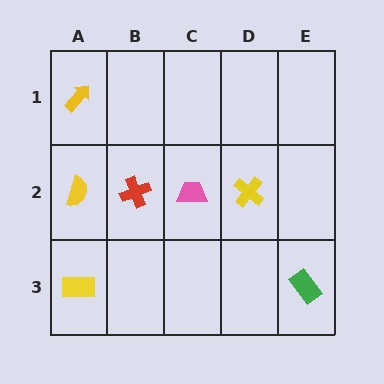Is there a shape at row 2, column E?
No, that cell is empty.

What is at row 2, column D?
A yellow cross.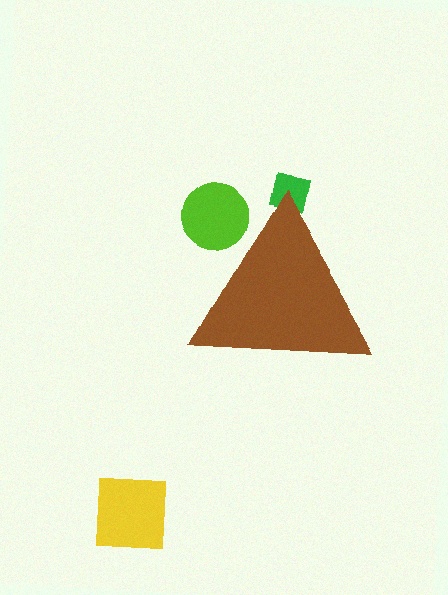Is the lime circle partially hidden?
Yes, the lime circle is partially hidden behind the brown triangle.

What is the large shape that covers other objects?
A brown triangle.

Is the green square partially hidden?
Yes, the green square is partially hidden behind the brown triangle.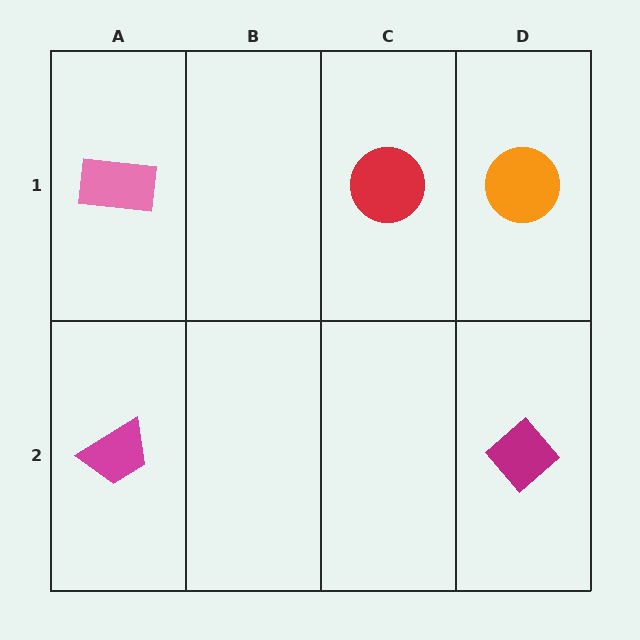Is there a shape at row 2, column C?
No, that cell is empty.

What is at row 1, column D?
An orange circle.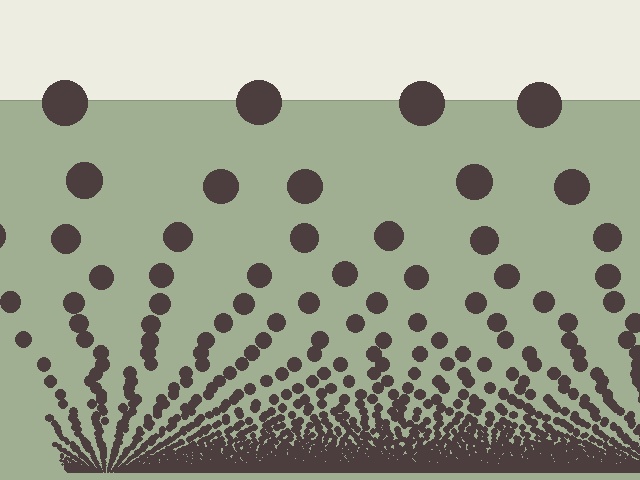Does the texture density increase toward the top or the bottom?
Density increases toward the bottom.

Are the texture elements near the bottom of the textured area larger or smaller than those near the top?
Smaller. The gradient is inverted — elements near the bottom are smaller and denser.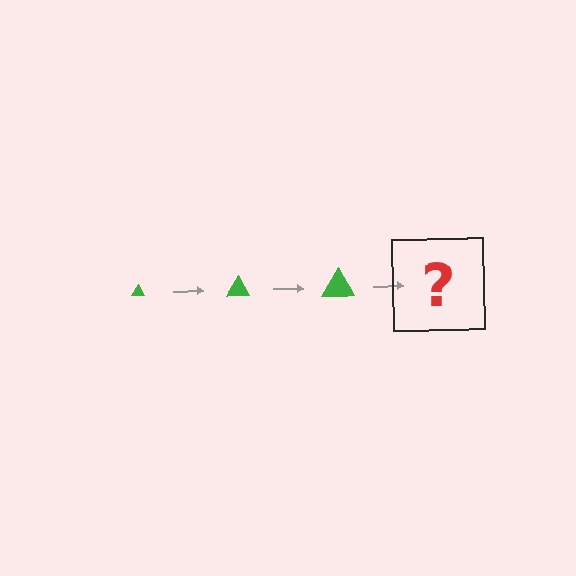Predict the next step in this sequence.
The next step is a green triangle, larger than the previous one.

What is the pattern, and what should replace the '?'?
The pattern is that the triangle gets progressively larger each step. The '?' should be a green triangle, larger than the previous one.